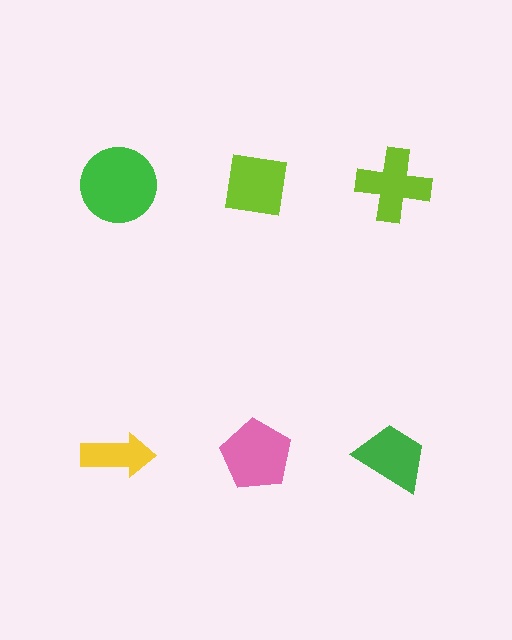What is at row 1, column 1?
A green circle.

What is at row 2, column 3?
A green trapezoid.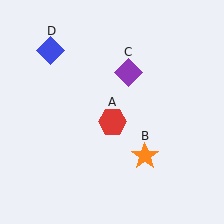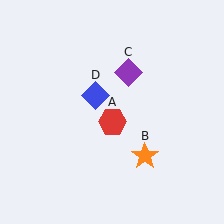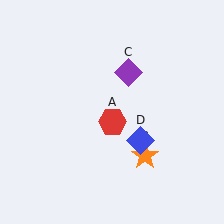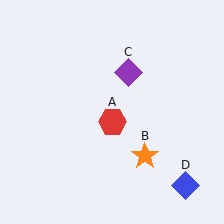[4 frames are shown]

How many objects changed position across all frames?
1 object changed position: blue diamond (object D).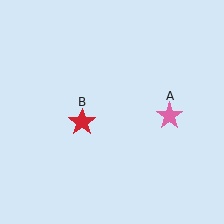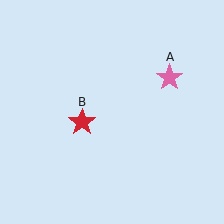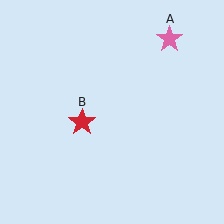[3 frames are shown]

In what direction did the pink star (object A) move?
The pink star (object A) moved up.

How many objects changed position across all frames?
1 object changed position: pink star (object A).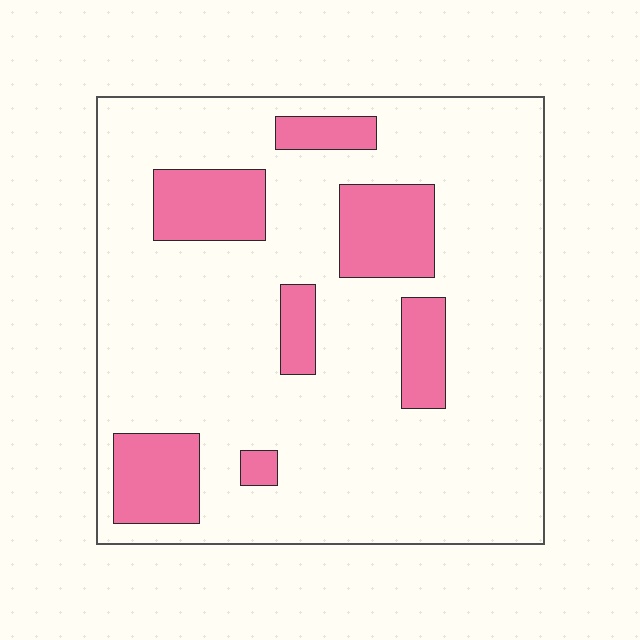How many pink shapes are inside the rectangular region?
7.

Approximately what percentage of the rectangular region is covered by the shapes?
Approximately 20%.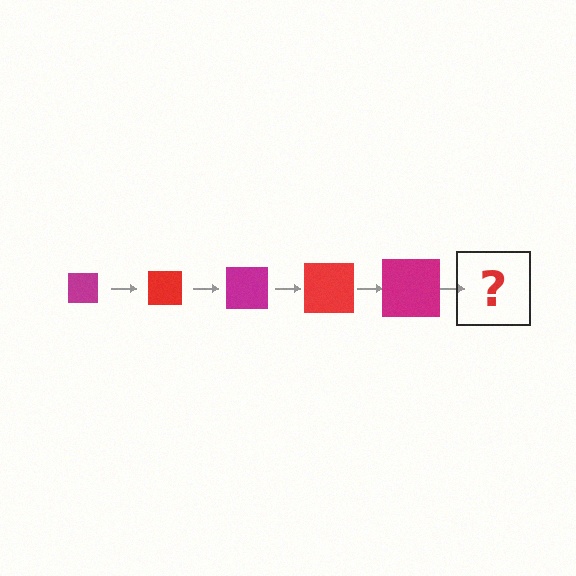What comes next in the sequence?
The next element should be a red square, larger than the previous one.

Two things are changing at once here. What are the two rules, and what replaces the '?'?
The two rules are that the square grows larger each step and the color cycles through magenta and red. The '?' should be a red square, larger than the previous one.